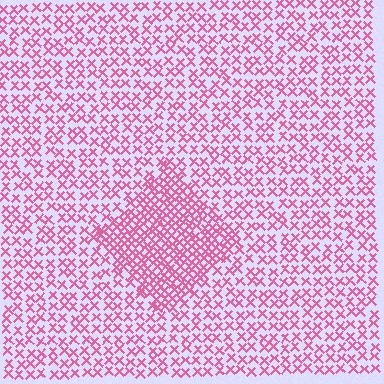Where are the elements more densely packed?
The elements are more densely packed inside the diamond boundary.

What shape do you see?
I see a diamond.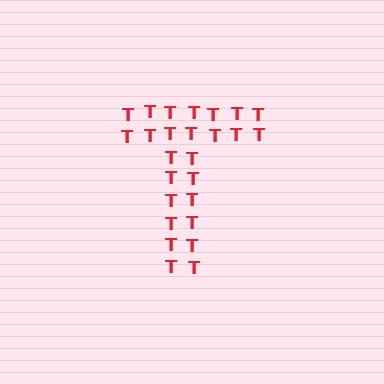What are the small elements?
The small elements are letter T's.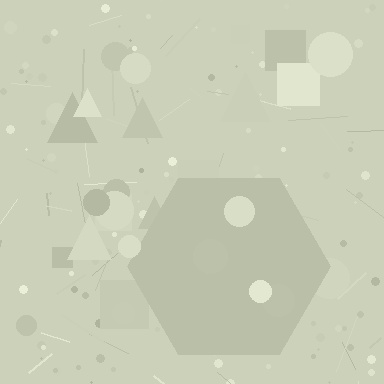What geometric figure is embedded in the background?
A hexagon is embedded in the background.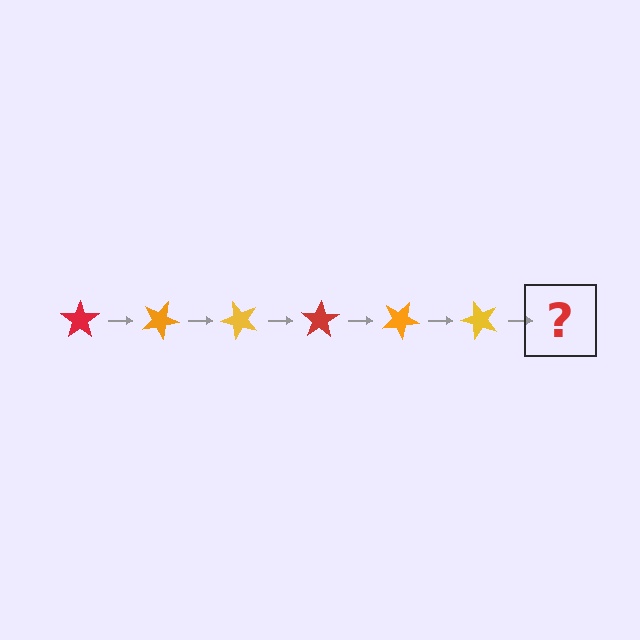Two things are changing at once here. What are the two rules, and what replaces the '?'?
The two rules are that it rotates 25 degrees each step and the color cycles through red, orange, and yellow. The '?' should be a red star, rotated 150 degrees from the start.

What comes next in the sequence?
The next element should be a red star, rotated 150 degrees from the start.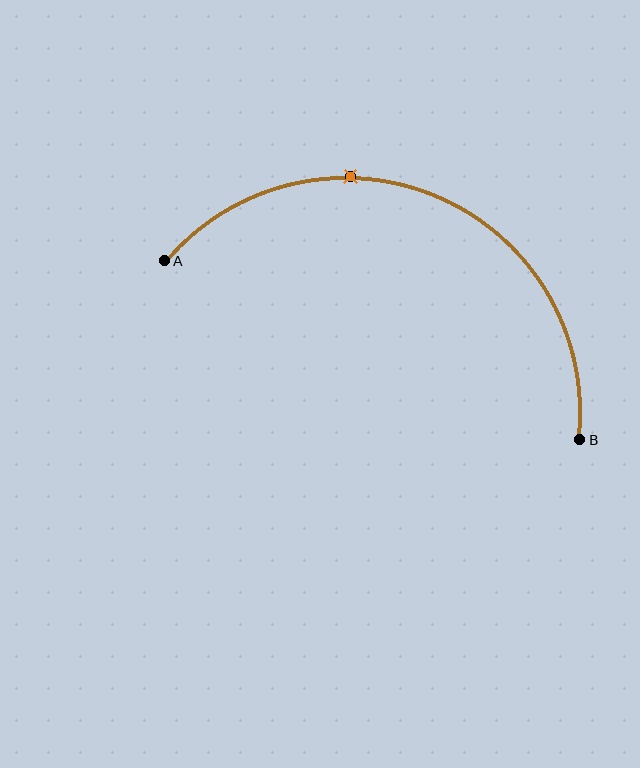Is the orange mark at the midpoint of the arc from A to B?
No. The orange mark lies on the arc but is closer to endpoint A. The arc midpoint would be at the point on the curve equidistant along the arc from both A and B.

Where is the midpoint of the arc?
The arc midpoint is the point on the curve farthest from the straight line joining A and B. It sits above that line.